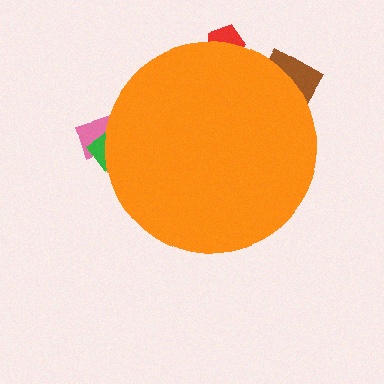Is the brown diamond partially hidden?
Yes, the brown diamond is partially hidden behind the orange circle.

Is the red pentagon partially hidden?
Yes, the red pentagon is partially hidden behind the orange circle.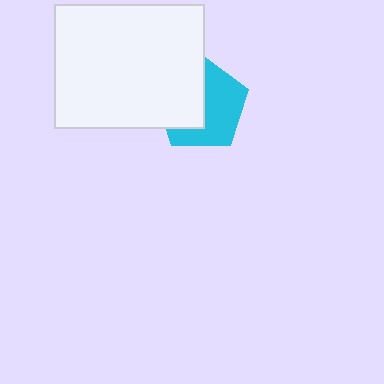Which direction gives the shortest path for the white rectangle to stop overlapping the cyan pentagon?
Moving left gives the shortest separation.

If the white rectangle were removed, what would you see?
You would see the complete cyan pentagon.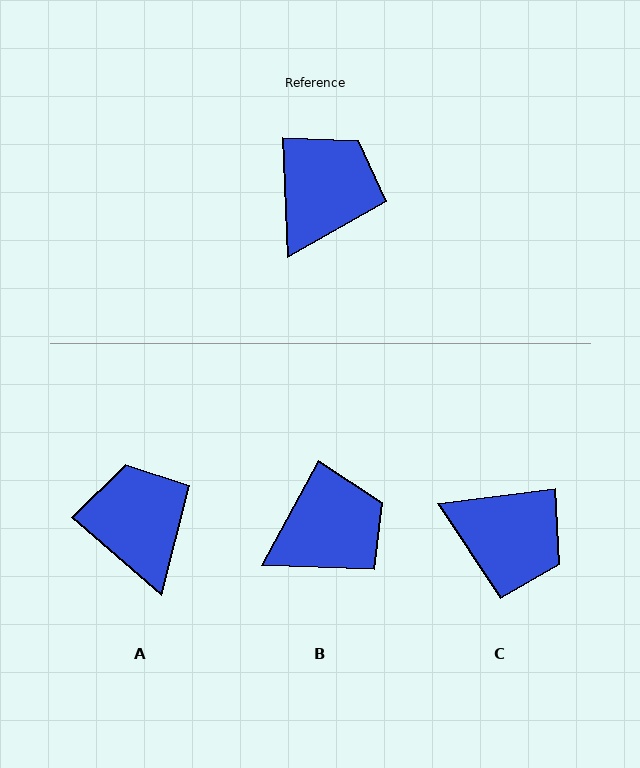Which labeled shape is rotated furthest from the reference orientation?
C, about 85 degrees away.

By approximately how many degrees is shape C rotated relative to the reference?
Approximately 85 degrees clockwise.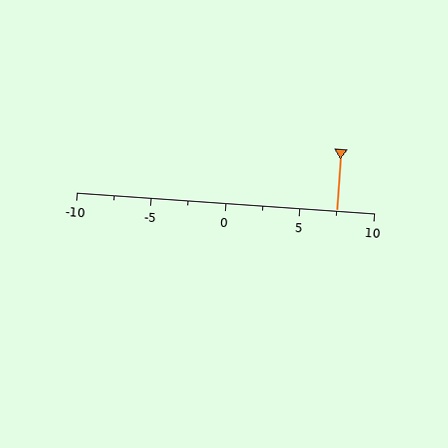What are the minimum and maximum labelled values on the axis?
The axis runs from -10 to 10.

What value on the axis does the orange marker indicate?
The marker indicates approximately 7.5.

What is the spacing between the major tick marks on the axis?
The major ticks are spaced 5 apart.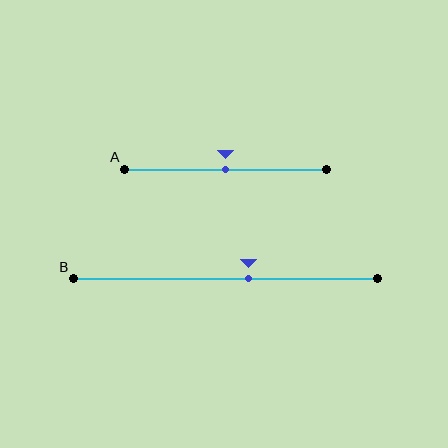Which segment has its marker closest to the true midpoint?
Segment A has its marker closest to the true midpoint.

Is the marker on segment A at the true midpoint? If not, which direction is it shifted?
Yes, the marker on segment A is at the true midpoint.